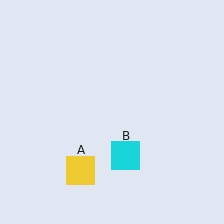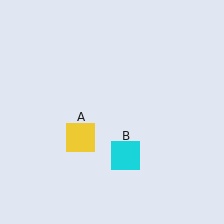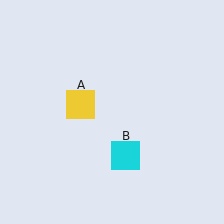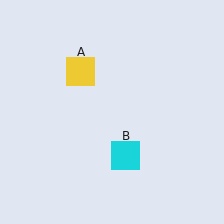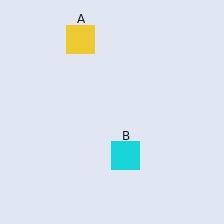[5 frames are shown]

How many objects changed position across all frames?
1 object changed position: yellow square (object A).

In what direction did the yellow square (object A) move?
The yellow square (object A) moved up.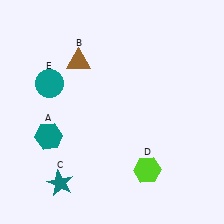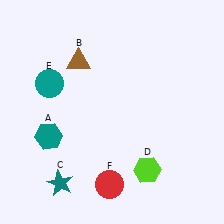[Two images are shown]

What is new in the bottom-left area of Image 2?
A red circle (F) was added in the bottom-left area of Image 2.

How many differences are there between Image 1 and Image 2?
There is 1 difference between the two images.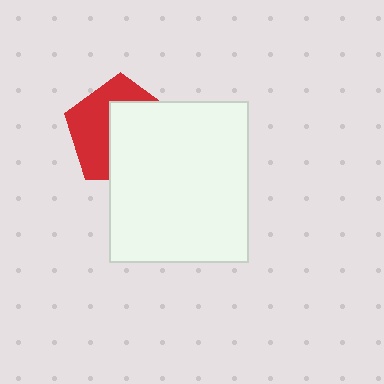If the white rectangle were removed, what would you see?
You would see the complete red pentagon.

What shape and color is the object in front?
The object in front is a white rectangle.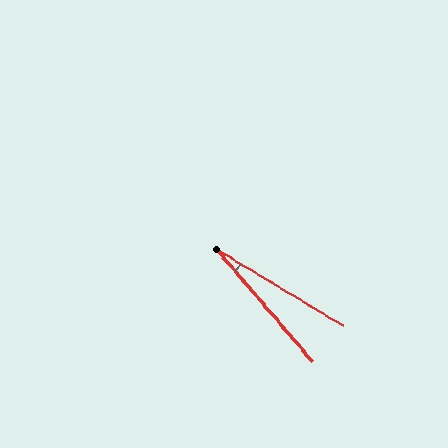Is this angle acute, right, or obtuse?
It is acute.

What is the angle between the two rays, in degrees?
Approximately 18 degrees.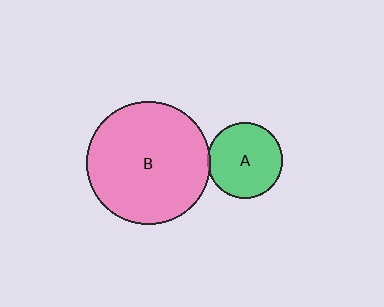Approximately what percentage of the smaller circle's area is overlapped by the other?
Approximately 5%.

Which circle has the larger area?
Circle B (pink).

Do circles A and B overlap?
Yes.